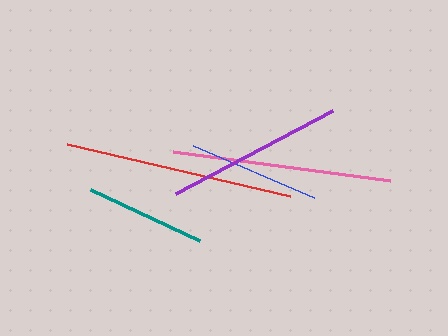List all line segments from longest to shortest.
From longest to shortest: red, pink, purple, blue, teal.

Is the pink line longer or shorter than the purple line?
The pink line is longer than the purple line.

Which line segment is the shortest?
The teal line is the shortest at approximately 121 pixels.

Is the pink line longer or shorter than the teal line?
The pink line is longer than the teal line.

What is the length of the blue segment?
The blue segment is approximately 132 pixels long.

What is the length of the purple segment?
The purple segment is approximately 178 pixels long.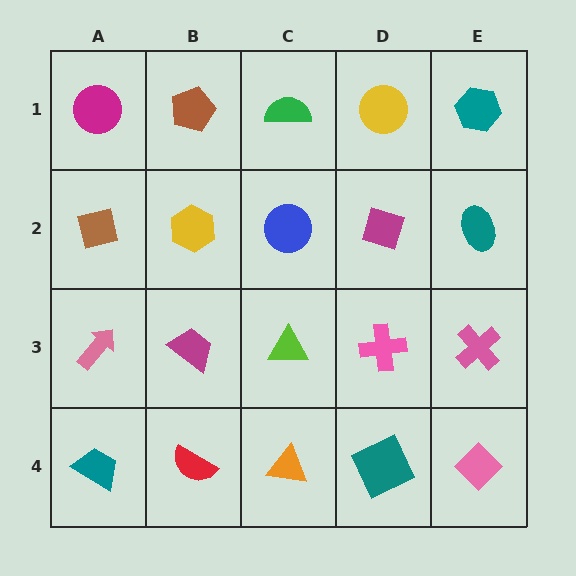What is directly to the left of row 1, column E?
A yellow circle.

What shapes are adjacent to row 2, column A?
A magenta circle (row 1, column A), a pink arrow (row 3, column A), a yellow hexagon (row 2, column B).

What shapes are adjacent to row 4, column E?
A pink cross (row 3, column E), a teal square (row 4, column D).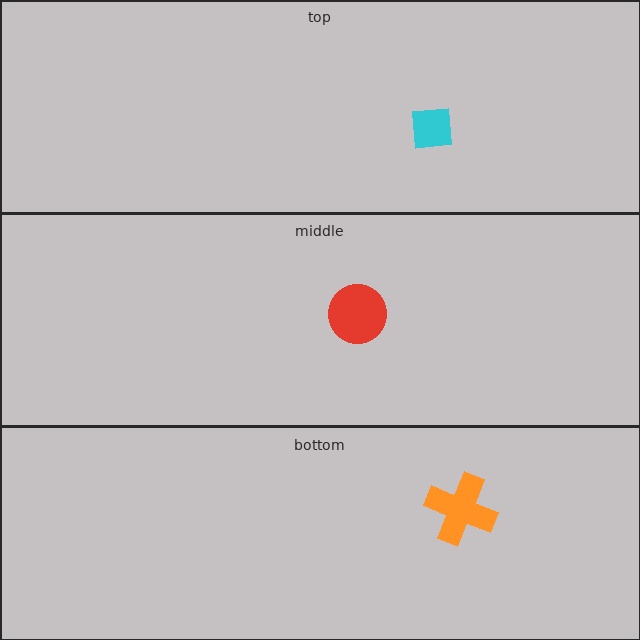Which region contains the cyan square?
The top region.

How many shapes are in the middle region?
1.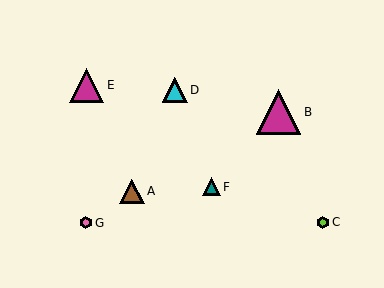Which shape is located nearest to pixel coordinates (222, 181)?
The teal triangle (labeled F) at (211, 187) is nearest to that location.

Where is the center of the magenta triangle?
The center of the magenta triangle is at (87, 85).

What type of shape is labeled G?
Shape G is a pink hexagon.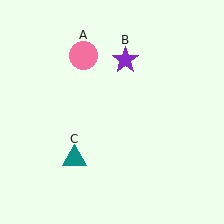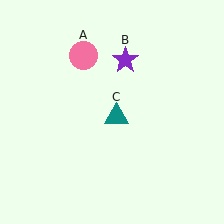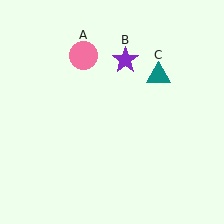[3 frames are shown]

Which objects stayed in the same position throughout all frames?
Pink circle (object A) and purple star (object B) remained stationary.